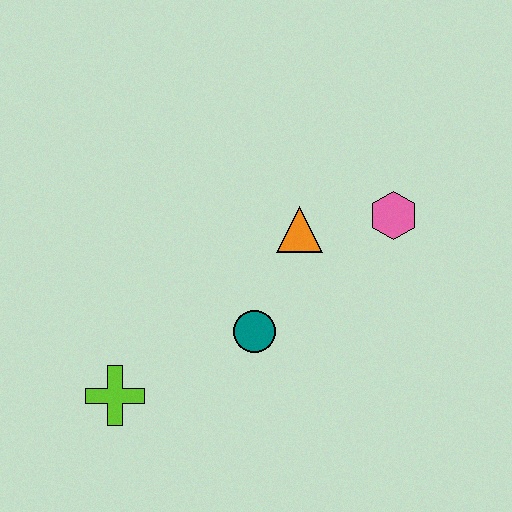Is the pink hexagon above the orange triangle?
Yes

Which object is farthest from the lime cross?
The pink hexagon is farthest from the lime cross.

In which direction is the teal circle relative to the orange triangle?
The teal circle is below the orange triangle.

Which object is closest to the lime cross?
The teal circle is closest to the lime cross.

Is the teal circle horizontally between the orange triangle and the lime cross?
Yes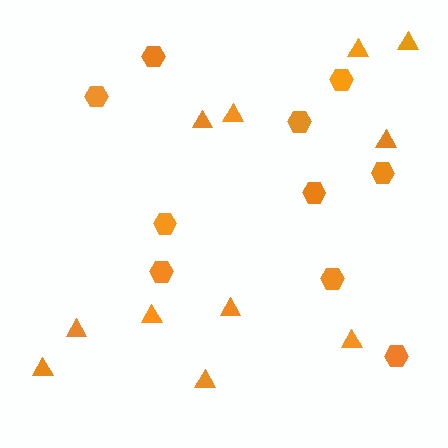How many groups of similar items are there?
There are 2 groups: one group of hexagons (10) and one group of triangles (11).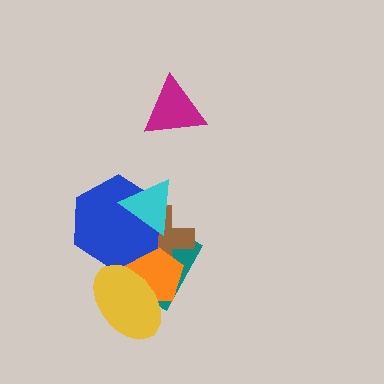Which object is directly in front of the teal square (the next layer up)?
The brown cross is directly in front of the teal square.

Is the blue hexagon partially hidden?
Yes, it is partially covered by another shape.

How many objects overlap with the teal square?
5 objects overlap with the teal square.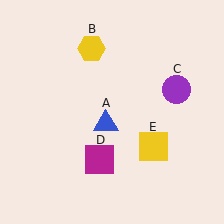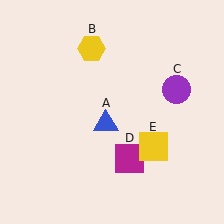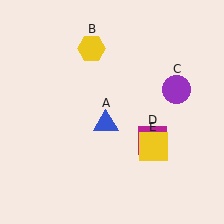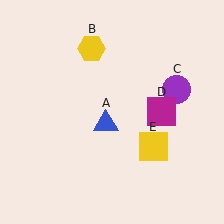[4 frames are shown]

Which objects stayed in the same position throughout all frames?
Blue triangle (object A) and yellow hexagon (object B) and purple circle (object C) and yellow square (object E) remained stationary.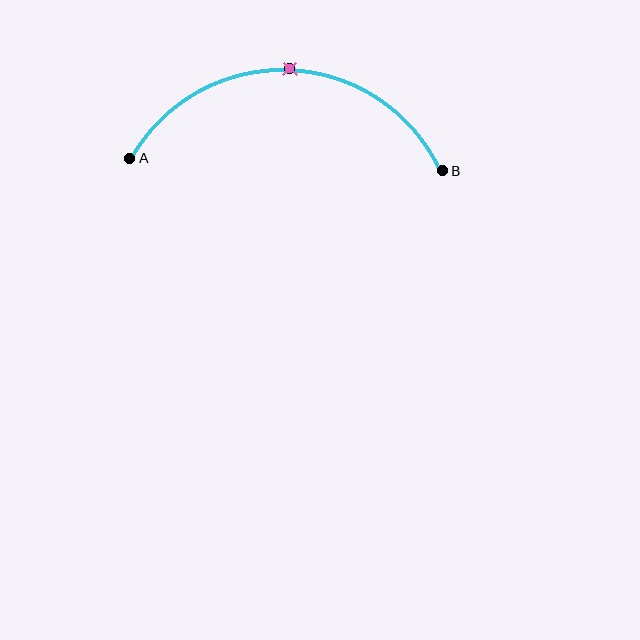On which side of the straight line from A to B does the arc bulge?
The arc bulges above the straight line connecting A and B.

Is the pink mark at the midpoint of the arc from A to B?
Yes. The pink mark lies on the arc at equal arc-length from both A and B — it is the arc midpoint.